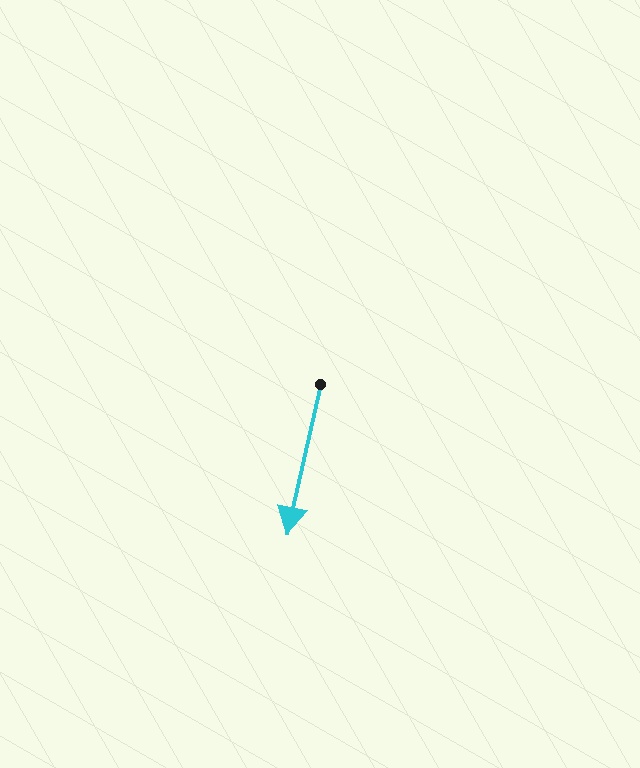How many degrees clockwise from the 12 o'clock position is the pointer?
Approximately 193 degrees.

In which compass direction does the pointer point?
South.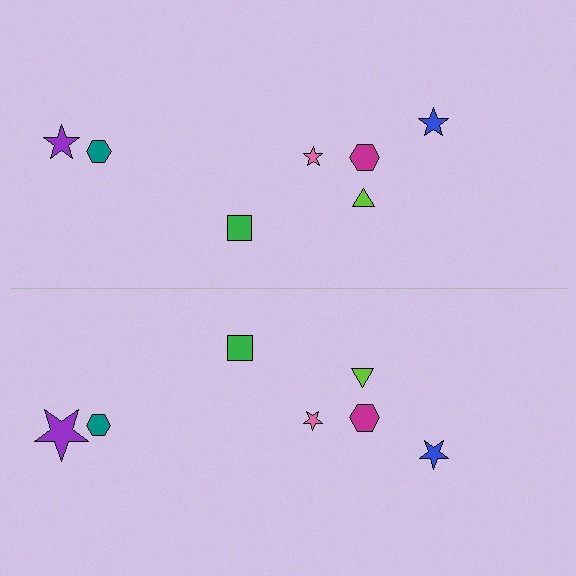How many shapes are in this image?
There are 14 shapes in this image.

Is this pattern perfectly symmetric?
No, the pattern is not perfectly symmetric. The purple star on the bottom side has a different size than its mirror counterpart.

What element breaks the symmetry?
The purple star on the bottom side has a different size than its mirror counterpart.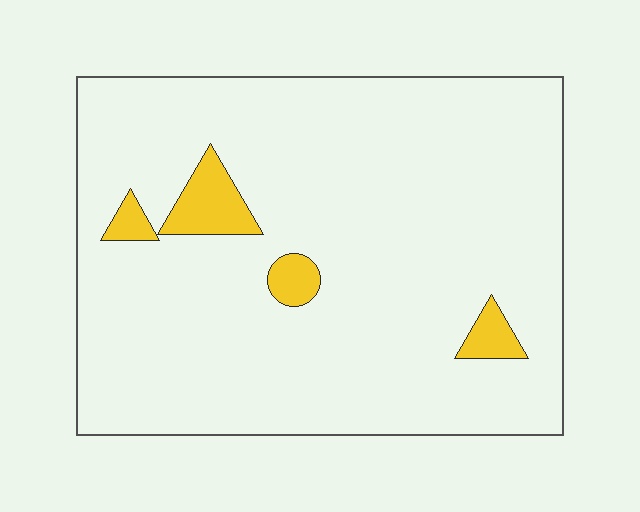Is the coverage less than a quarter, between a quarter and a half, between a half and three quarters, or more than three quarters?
Less than a quarter.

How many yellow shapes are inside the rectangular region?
4.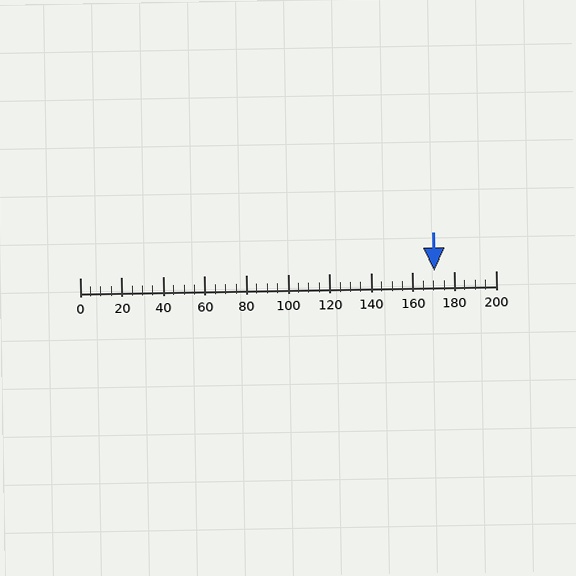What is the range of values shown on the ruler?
The ruler shows values from 0 to 200.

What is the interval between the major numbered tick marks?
The major tick marks are spaced 20 units apart.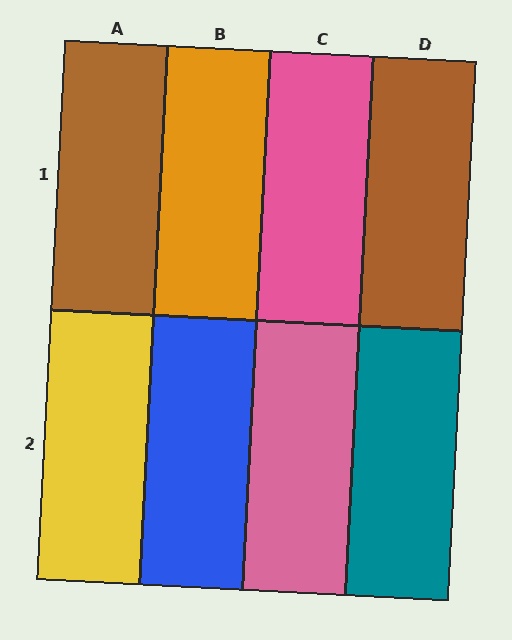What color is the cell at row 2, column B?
Blue.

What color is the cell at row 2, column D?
Teal.